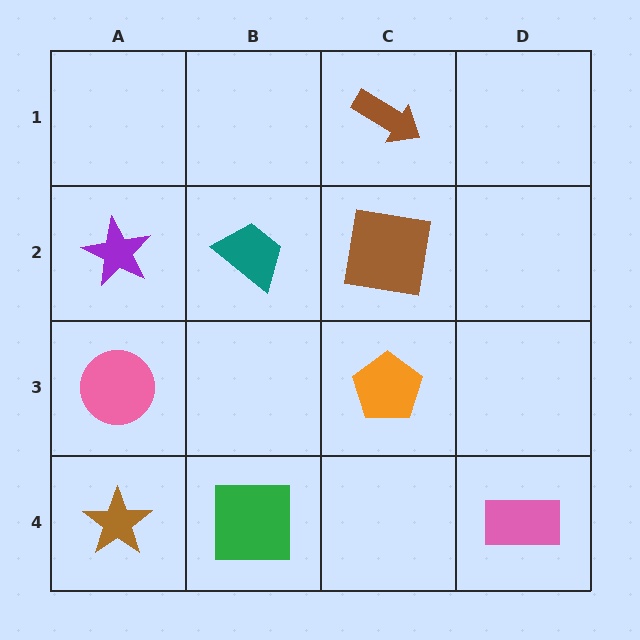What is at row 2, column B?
A teal trapezoid.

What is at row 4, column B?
A green square.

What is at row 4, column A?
A brown star.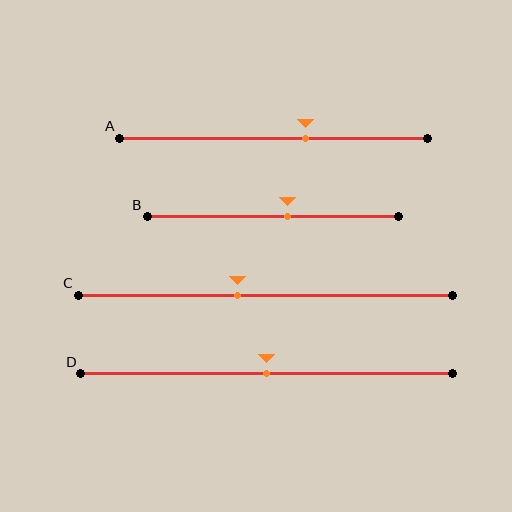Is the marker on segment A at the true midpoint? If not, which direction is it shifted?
No, the marker on segment A is shifted to the right by about 10% of the segment length.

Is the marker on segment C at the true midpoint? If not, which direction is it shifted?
No, the marker on segment C is shifted to the left by about 8% of the segment length.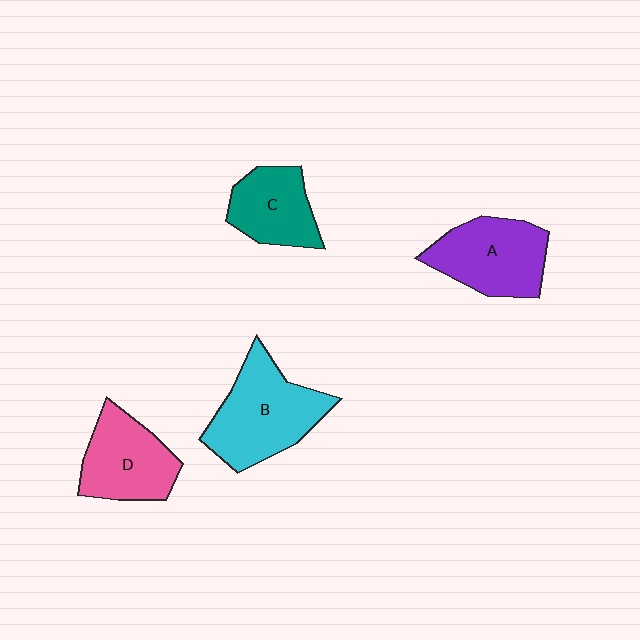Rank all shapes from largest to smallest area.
From largest to smallest: B (cyan), A (purple), D (pink), C (teal).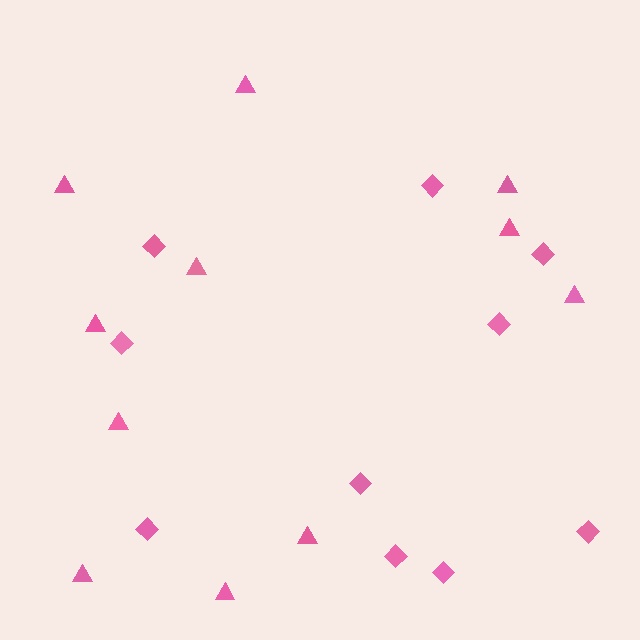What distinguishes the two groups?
There are 2 groups: one group of triangles (11) and one group of diamonds (10).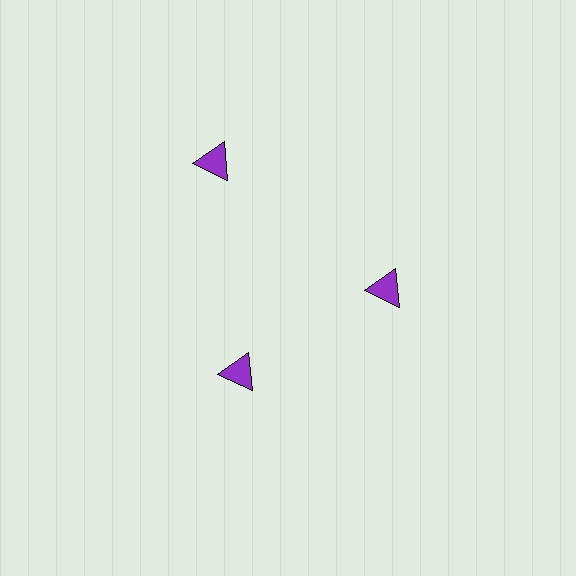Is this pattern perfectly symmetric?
No. The 3 purple triangles are arranged in a ring, but one element near the 11 o'clock position is pushed outward from the center, breaking the 3-fold rotational symmetry.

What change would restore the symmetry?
The symmetry would be restored by moving it inward, back onto the ring so that all 3 triangles sit at equal angles and equal distance from the center.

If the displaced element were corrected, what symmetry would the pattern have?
It would have 3-fold rotational symmetry — the pattern would map onto itself every 120 degrees.